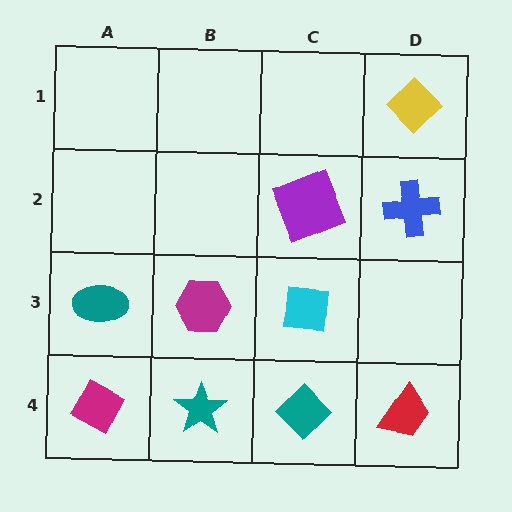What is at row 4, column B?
A teal star.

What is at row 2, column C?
A purple square.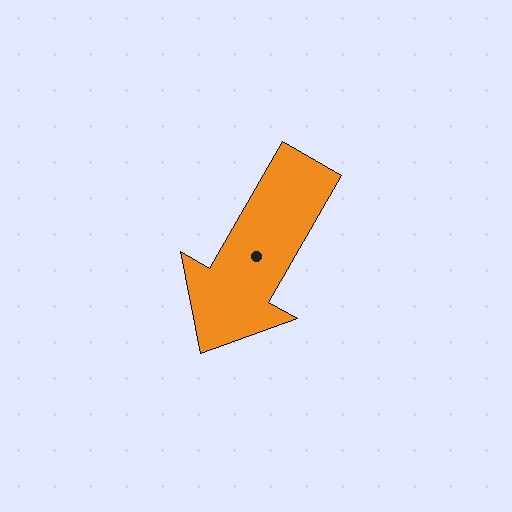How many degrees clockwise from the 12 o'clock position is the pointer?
Approximately 210 degrees.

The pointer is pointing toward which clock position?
Roughly 7 o'clock.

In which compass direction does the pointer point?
Southwest.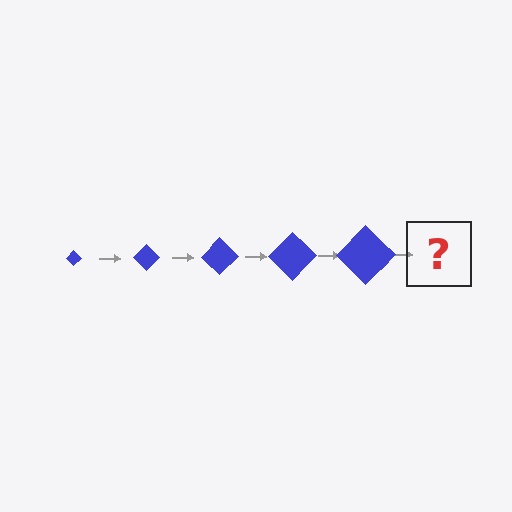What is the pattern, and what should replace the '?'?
The pattern is that the diamond gets progressively larger each step. The '?' should be a blue diamond, larger than the previous one.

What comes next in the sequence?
The next element should be a blue diamond, larger than the previous one.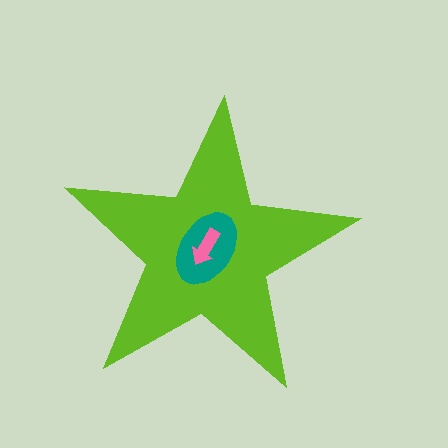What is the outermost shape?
The lime star.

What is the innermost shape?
The pink arrow.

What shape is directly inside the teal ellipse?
The pink arrow.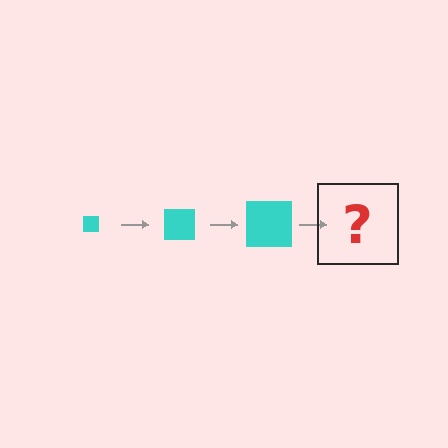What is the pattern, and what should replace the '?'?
The pattern is that the square gets progressively larger each step. The '?' should be a cyan square, larger than the previous one.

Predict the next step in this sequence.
The next step is a cyan square, larger than the previous one.